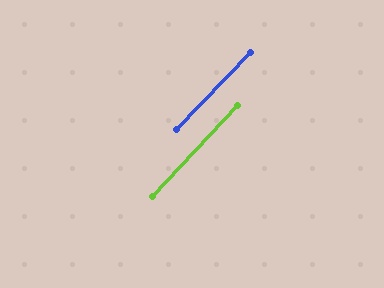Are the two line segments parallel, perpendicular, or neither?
Parallel — their directions differ by only 0.9°.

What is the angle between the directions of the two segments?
Approximately 1 degree.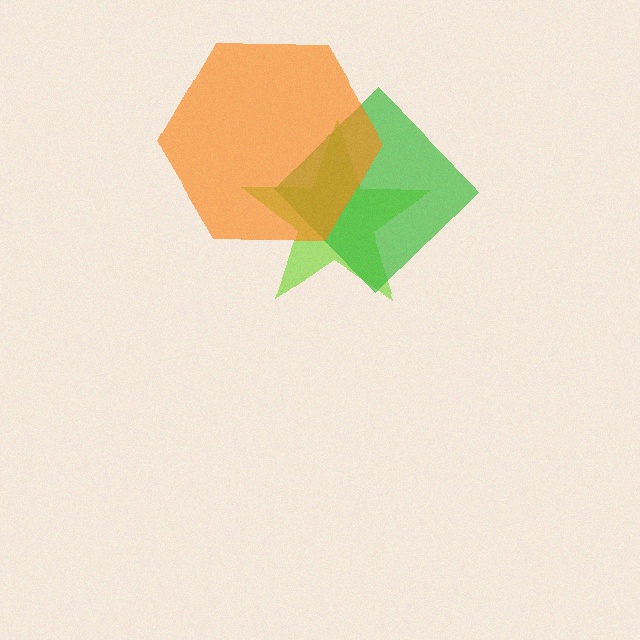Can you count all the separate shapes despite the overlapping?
Yes, there are 3 separate shapes.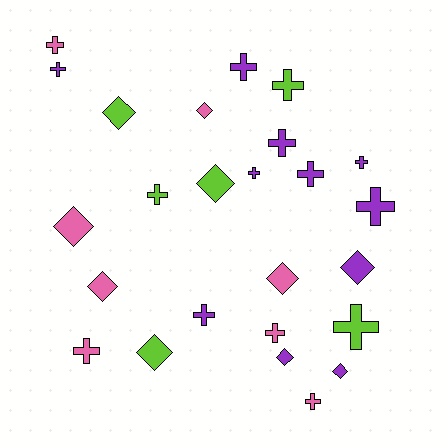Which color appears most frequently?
Purple, with 11 objects.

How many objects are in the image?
There are 25 objects.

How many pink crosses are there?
There are 4 pink crosses.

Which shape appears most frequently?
Cross, with 15 objects.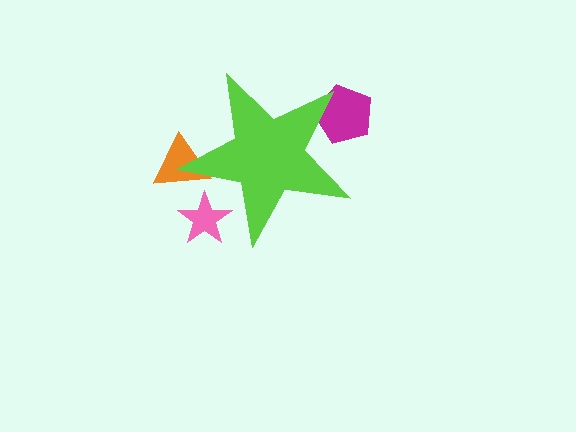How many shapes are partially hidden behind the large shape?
3 shapes are partially hidden.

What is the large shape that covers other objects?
A lime star.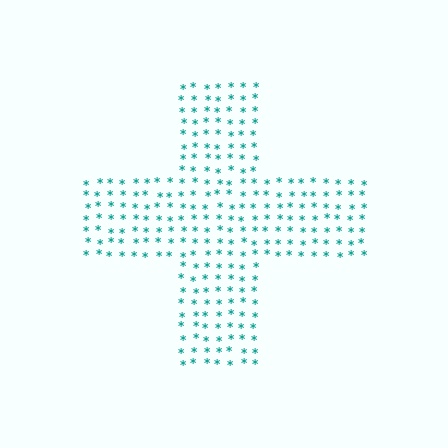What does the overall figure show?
The overall figure shows a cross.